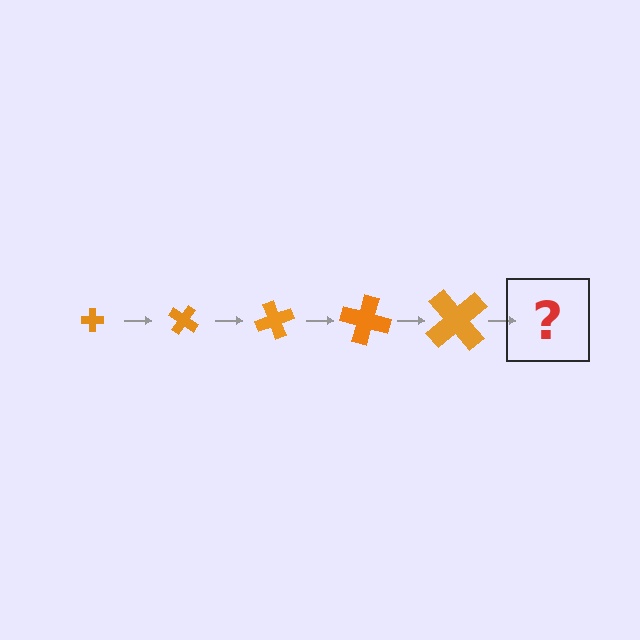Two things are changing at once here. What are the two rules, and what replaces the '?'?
The two rules are that the cross grows larger each step and it rotates 35 degrees each step. The '?' should be a cross, larger than the previous one and rotated 175 degrees from the start.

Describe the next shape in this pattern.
It should be a cross, larger than the previous one and rotated 175 degrees from the start.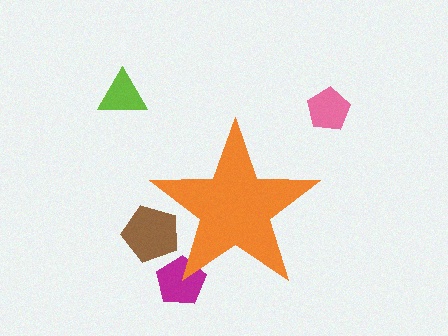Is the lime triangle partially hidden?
No, the lime triangle is fully visible.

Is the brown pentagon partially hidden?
Yes, the brown pentagon is partially hidden behind the orange star.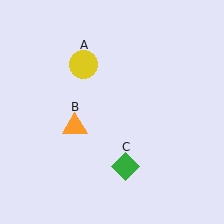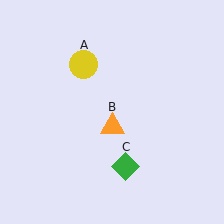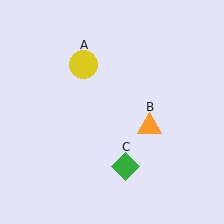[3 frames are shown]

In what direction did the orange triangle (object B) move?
The orange triangle (object B) moved right.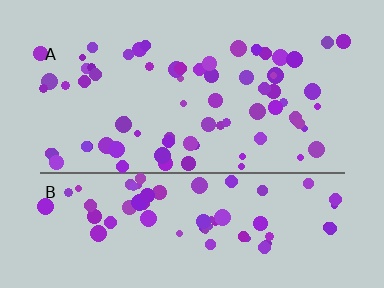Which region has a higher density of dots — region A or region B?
B (the bottom).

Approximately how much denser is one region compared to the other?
Approximately 1.0× — region B over region A.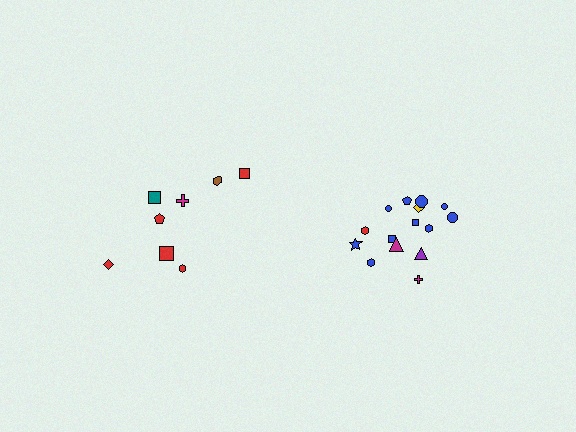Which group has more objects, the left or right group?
The right group.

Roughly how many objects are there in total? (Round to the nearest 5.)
Roughly 25 objects in total.